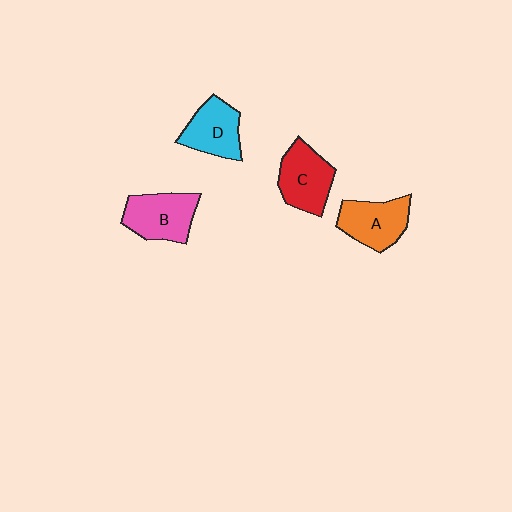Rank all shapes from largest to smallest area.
From largest to smallest: B (pink), C (red), A (orange), D (cyan).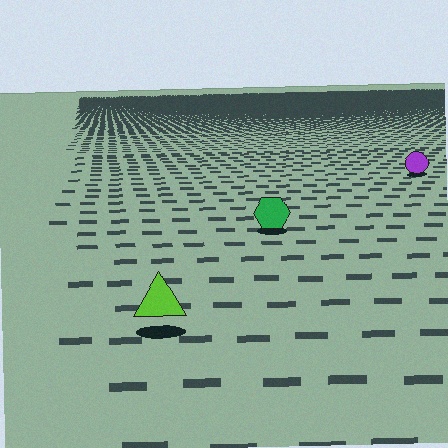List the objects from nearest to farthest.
From nearest to farthest: the lime triangle, the green hexagon, the purple circle.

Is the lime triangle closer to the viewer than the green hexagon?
Yes. The lime triangle is closer — you can tell from the texture gradient: the ground texture is coarser near it.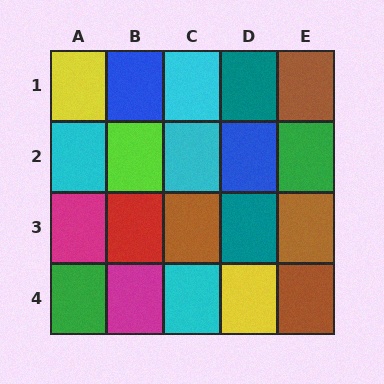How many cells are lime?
1 cell is lime.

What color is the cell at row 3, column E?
Brown.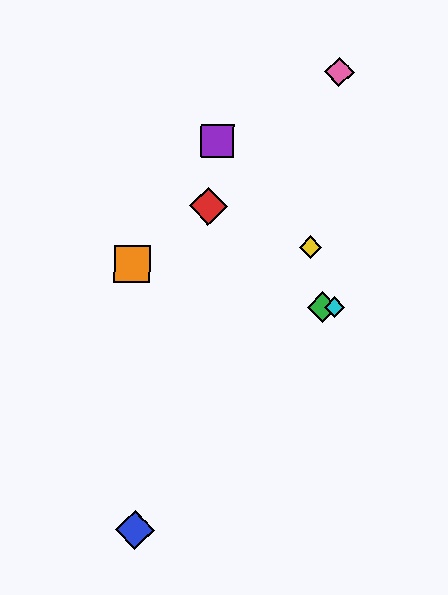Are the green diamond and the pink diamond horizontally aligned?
No, the green diamond is at y≈307 and the pink diamond is at y≈72.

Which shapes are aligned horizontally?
The green diamond, the cyan diamond are aligned horizontally.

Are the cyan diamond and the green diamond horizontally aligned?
Yes, both are at y≈307.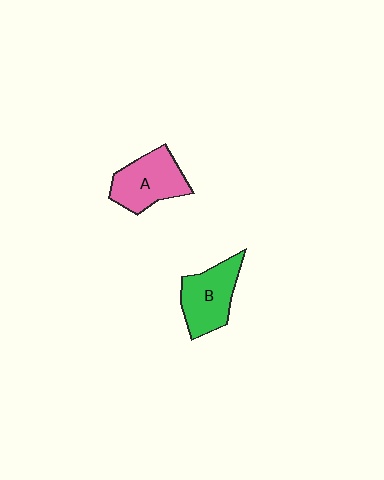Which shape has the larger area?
Shape A (pink).